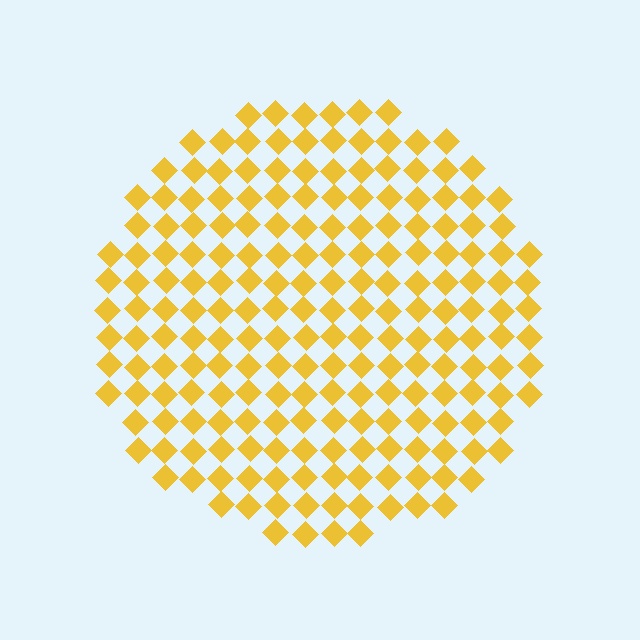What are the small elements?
The small elements are diamonds.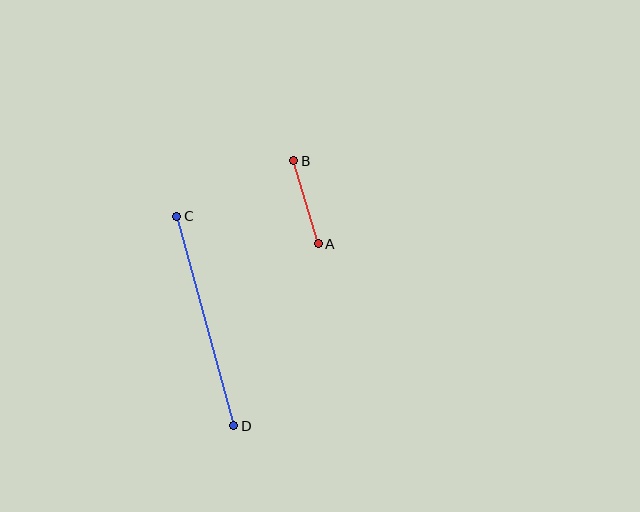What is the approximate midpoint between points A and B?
The midpoint is at approximately (306, 202) pixels.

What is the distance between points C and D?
The distance is approximately 217 pixels.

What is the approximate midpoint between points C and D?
The midpoint is at approximately (205, 321) pixels.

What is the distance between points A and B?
The distance is approximately 87 pixels.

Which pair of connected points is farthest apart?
Points C and D are farthest apart.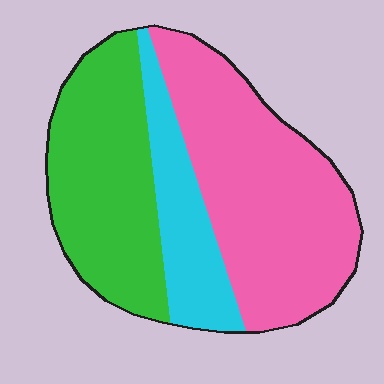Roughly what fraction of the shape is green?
Green takes up about one third (1/3) of the shape.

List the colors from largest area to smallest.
From largest to smallest: pink, green, cyan.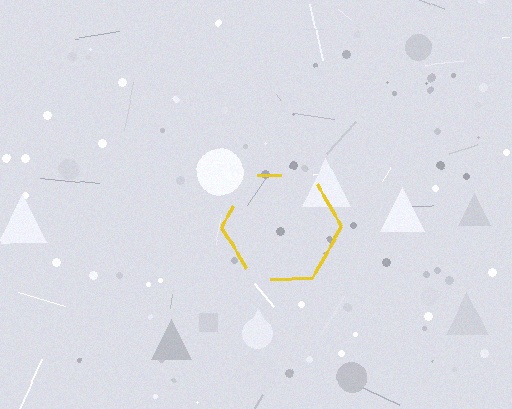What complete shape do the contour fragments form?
The contour fragments form a hexagon.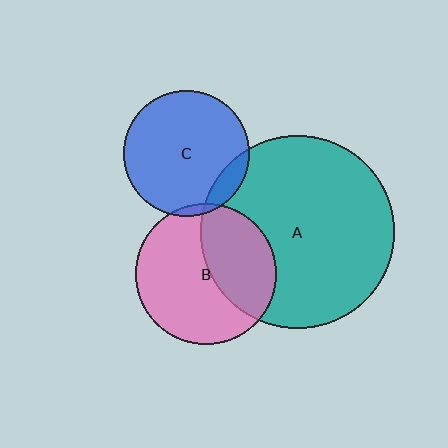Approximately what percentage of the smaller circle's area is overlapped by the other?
Approximately 40%.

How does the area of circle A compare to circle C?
Approximately 2.4 times.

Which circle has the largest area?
Circle A (teal).